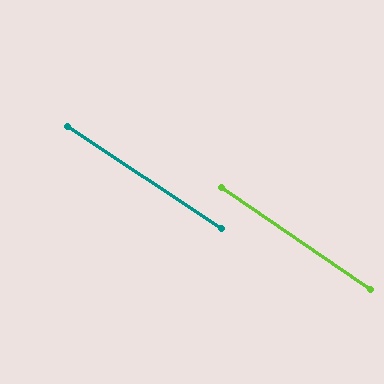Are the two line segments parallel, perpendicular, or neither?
Parallel — their directions differ by only 0.7°.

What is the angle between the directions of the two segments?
Approximately 1 degree.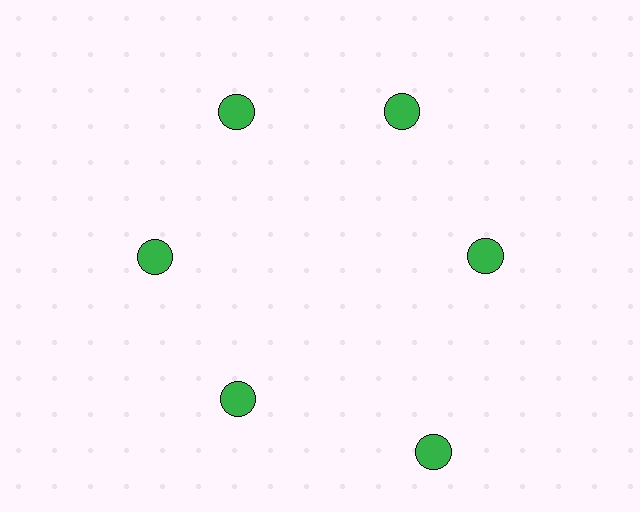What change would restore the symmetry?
The symmetry would be restored by moving it inward, back onto the ring so that all 6 circles sit at equal angles and equal distance from the center.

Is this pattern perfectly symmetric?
No. The 6 green circles are arranged in a ring, but one element near the 5 o'clock position is pushed outward from the center, breaking the 6-fold rotational symmetry.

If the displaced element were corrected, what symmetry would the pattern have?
It would have 6-fold rotational symmetry — the pattern would map onto itself every 60 degrees.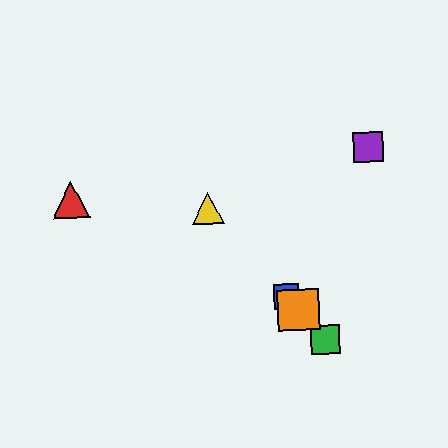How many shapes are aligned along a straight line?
4 shapes (the blue square, the green square, the yellow triangle, the orange square) are aligned along a straight line.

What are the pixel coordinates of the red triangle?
The red triangle is at (71, 200).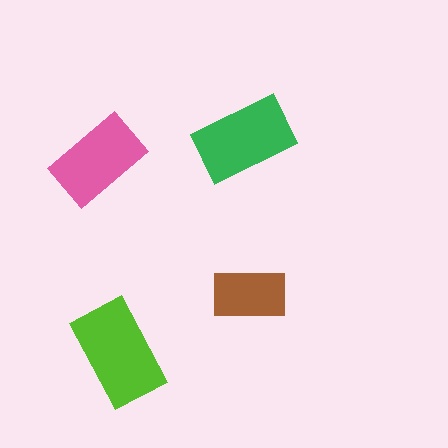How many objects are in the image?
There are 4 objects in the image.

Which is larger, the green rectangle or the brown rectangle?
The green one.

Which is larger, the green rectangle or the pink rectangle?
The green one.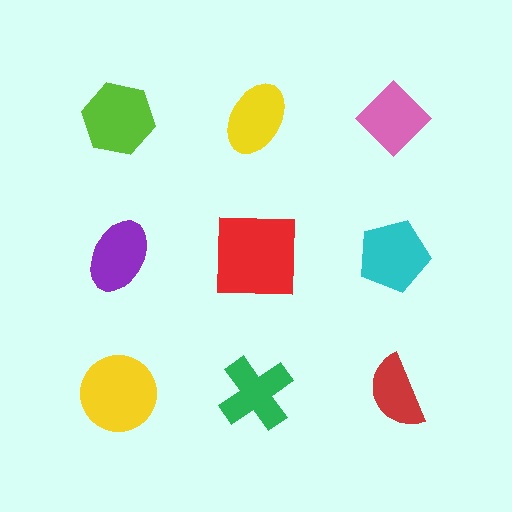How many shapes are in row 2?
3 shapes.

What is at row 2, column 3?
A cyan pentagon.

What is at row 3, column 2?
A green cross.